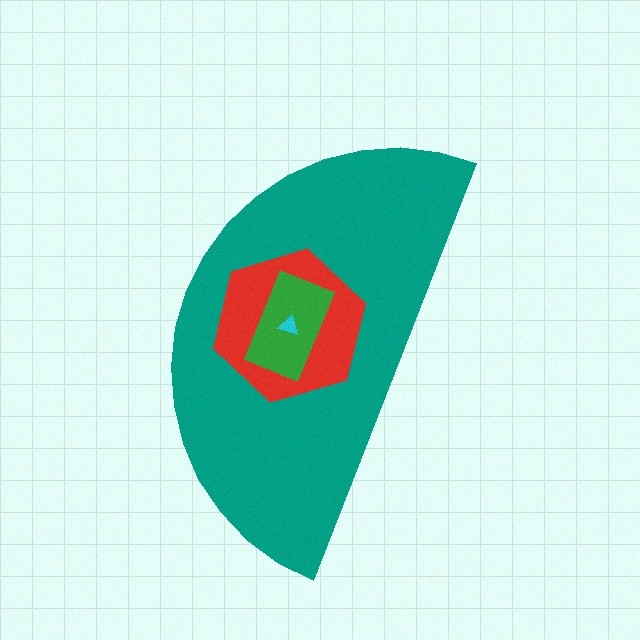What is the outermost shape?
The teal semicircle.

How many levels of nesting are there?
4.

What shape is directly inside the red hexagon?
The green rectangle.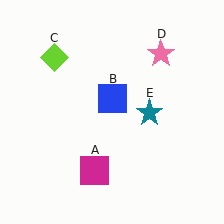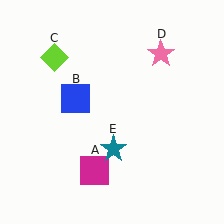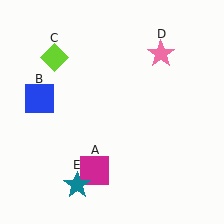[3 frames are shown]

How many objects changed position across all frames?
2 objects changed position: blue square (object B), teal star (object E).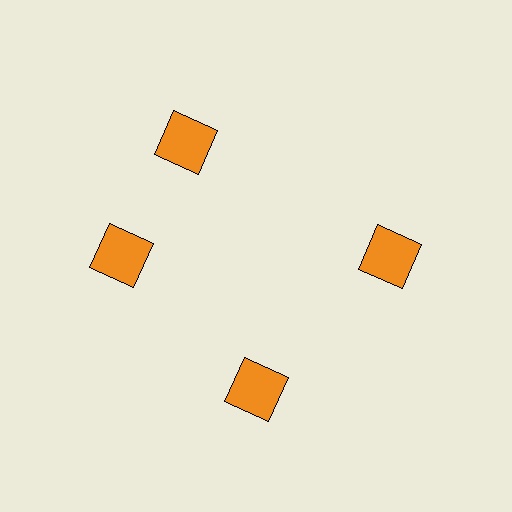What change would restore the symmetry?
The symmetry would be restored by rotating it back into even spacing with its neighbors so that all 4 squares sit at equal angles and equal distance from the center.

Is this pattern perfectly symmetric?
No. The 4 orange squares are arranged in a ring, but one element near the 12 o'clock position is rotated out of alignment along the ring, breaking the 4-fold rotational symmetry.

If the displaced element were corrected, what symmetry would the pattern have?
It would have 4-fold rotational symmetry — the pattern would map onto itself every 90 degrees.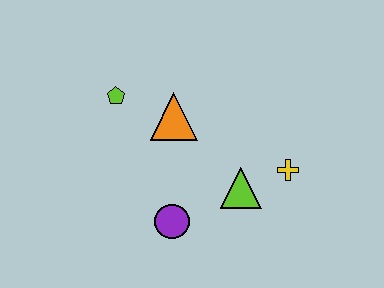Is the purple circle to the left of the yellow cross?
Yes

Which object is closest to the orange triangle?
The lime pentagon is closest to the orange triangle.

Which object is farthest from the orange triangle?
The yellow cross is farthest from the orange triangle.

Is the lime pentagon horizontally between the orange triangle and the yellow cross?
No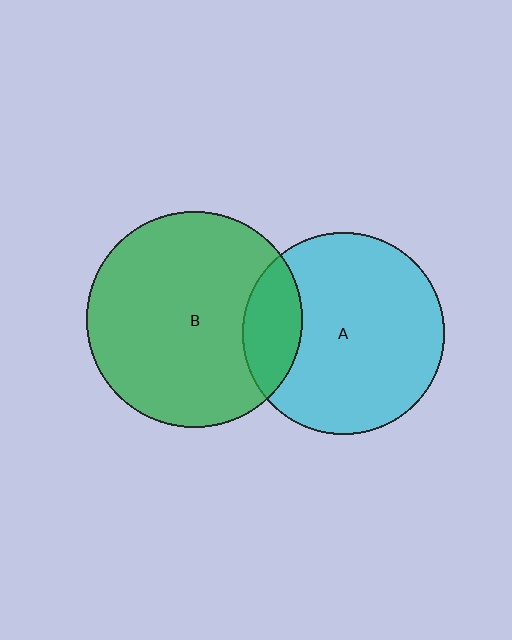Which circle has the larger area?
Circle B (green).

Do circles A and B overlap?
Yes.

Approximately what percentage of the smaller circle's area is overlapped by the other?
Approximately 20%.